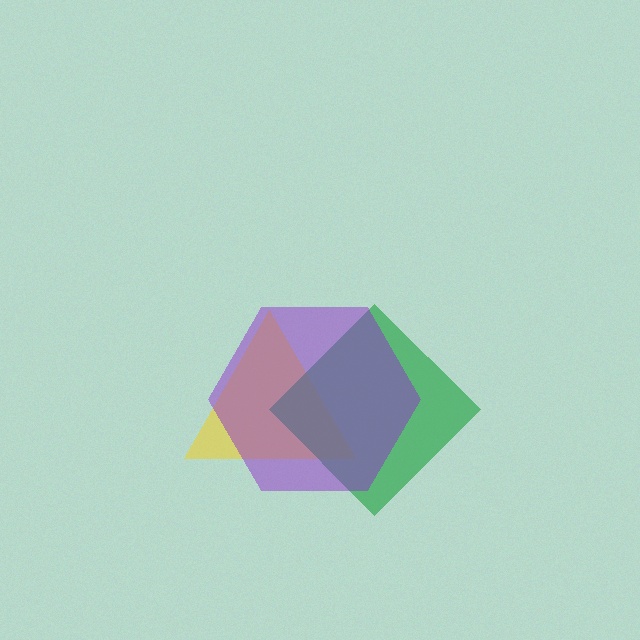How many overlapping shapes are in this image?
There are 3 overlapping shapes in the image.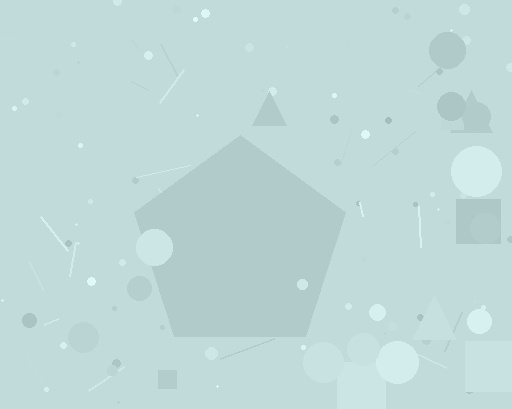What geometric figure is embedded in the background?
A pentagon is embedded in the background.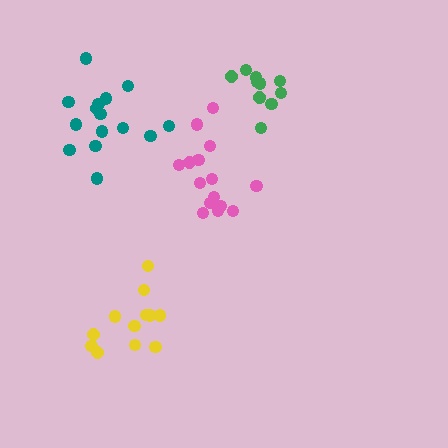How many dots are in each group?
Group 1: 11 dots, Group 2: 12 dots, Group 3: 15 dots, Group 4: 15 dots (53 total).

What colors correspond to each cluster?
The clusters are colored: green, yellow, teal, pink.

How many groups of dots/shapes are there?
There are 4 groups.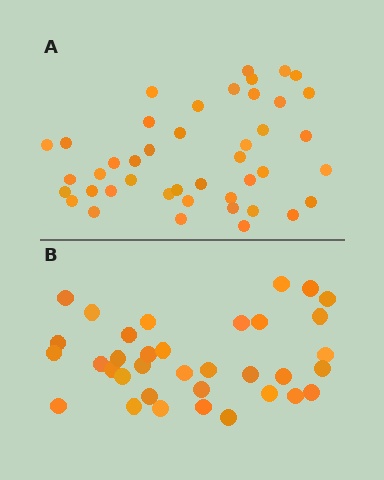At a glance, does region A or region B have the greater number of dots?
Region A (the top region) has more dots.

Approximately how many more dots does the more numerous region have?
Region A has roughly 8 or so more dots than region B.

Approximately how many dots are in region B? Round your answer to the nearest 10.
About 40 dots. (The exact count is 35, which rounds to 40.)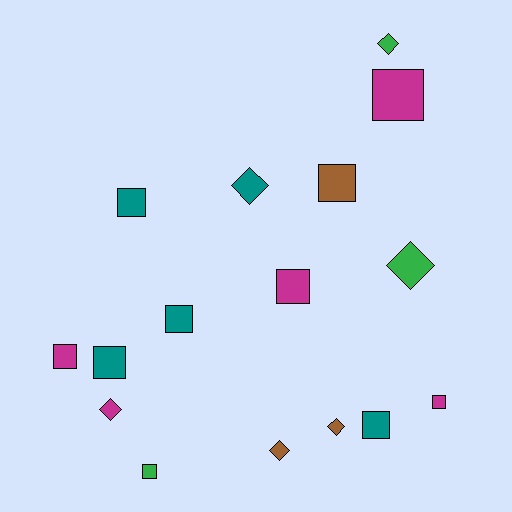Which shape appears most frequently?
Square, with 10 objects.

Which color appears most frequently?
Magenta, with 5 objects.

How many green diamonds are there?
There are 2 green diamonds.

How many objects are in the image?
There are 16 objects.